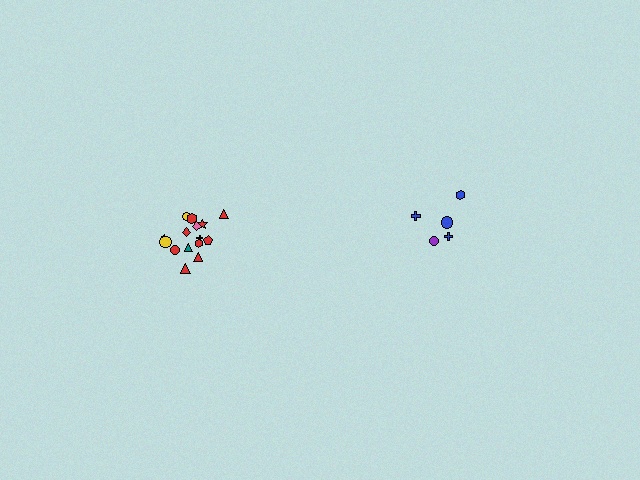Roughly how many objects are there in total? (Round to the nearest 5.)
Roughly 20 objects in total.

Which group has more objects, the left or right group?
The left group.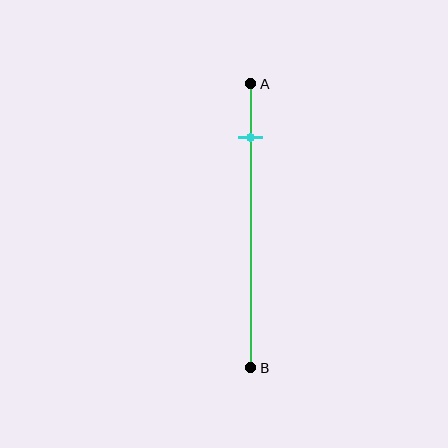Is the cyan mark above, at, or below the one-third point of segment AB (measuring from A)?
The cyan mark is above the one-third point of segment AB.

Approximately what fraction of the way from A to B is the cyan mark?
The cyan mark is approximately 20% of the way from A to B.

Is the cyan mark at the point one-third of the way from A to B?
No, the mark is at about 20% from A, not at the 33% one-third point.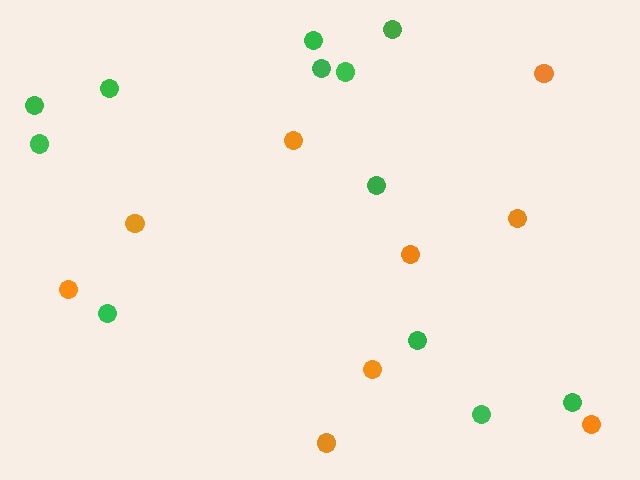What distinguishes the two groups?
There are 2 groups: one group of green circles (12) and one group of orange circles (9).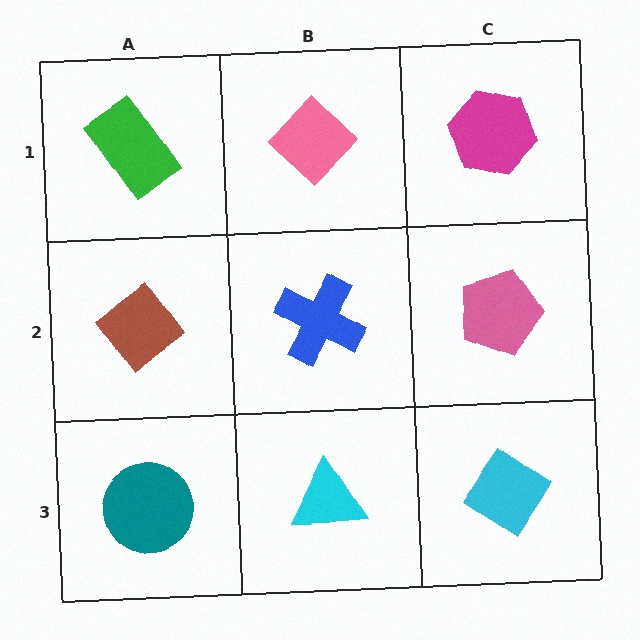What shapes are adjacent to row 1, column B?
A blue cross (row 2, column B), a green rectangle (row 1, column A), a magenta hexagon (row 1, column C).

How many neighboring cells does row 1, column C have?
2.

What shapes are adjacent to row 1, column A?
A brown diamond (row 2, column A), a pink diamond (row 1, column B).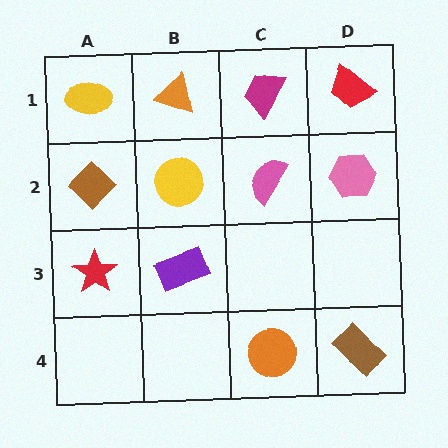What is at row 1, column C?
A magenta trapezoid.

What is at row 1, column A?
A yellow ellipse.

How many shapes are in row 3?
2 shapes.